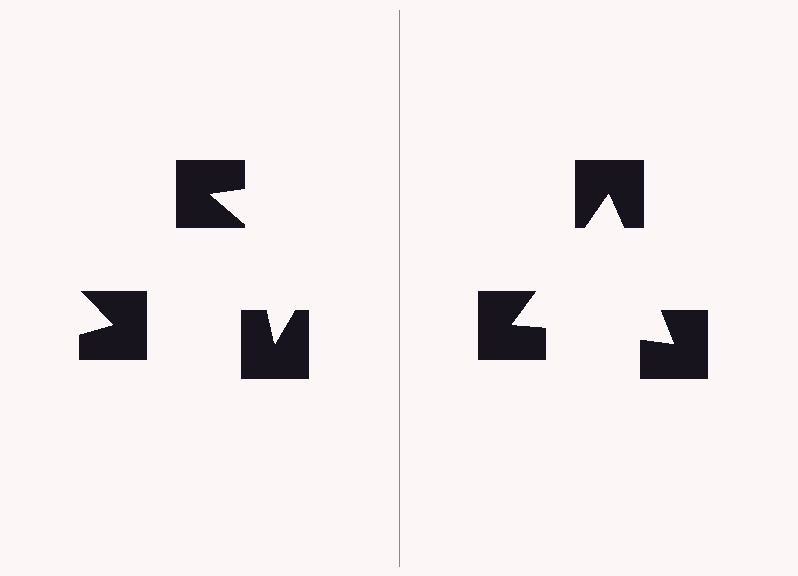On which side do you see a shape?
An illusory triangle appears on the right side. On the left side the wedge cuts are rotated, so no coherent shape forms.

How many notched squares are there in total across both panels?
6 — 3 on each side.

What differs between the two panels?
The notched squares are positioned identically on both sides; only the wedge orientations differ. On the right they align to a triangle; on the left they are misaligned.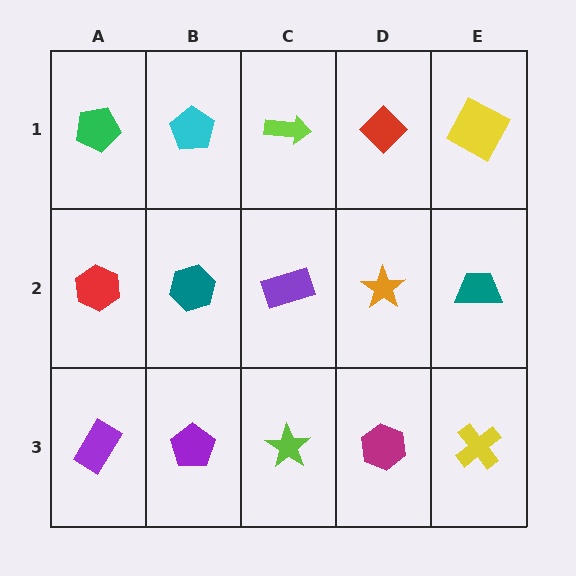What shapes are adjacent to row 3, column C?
A purple rectangle (row 2, column C), a purple pentagon (row 3, column B), a magenta hexagon (row 3, column D).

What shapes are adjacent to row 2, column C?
A lime arrow (row 1, column C), a lime star (row 3, column C), a teal hexagon (row 2, column B), an orange star (row 2, column D).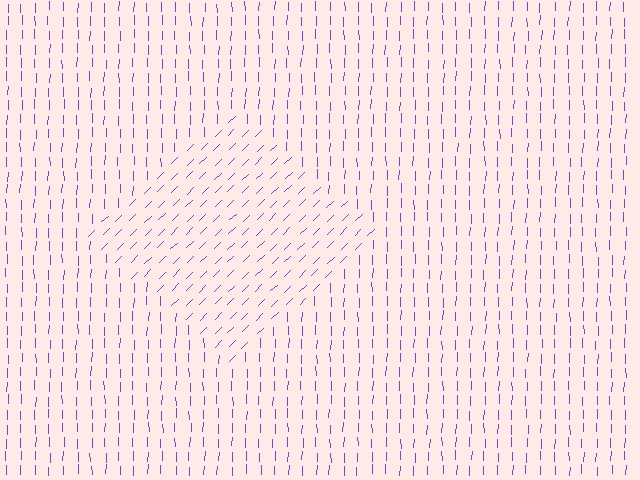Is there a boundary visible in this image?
Yes, there is a texture boundary formed by a change in line orientation.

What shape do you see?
I see a diamond.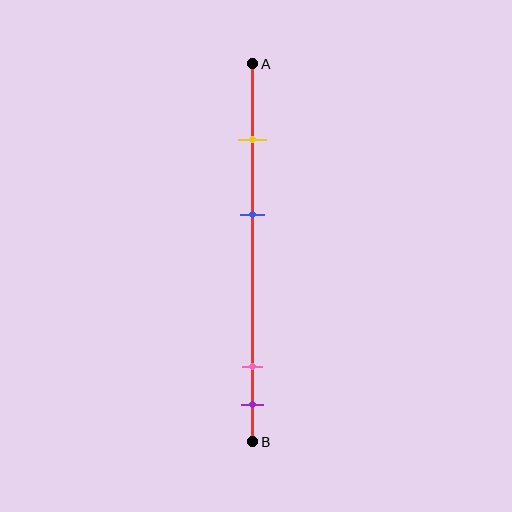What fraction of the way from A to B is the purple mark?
The purple mark is approximately 90% (0.9) of the way from A to B.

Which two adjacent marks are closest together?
The pink and purple marks are the closest adjacent pair.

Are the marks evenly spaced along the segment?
No, the marks are not evenly spaced.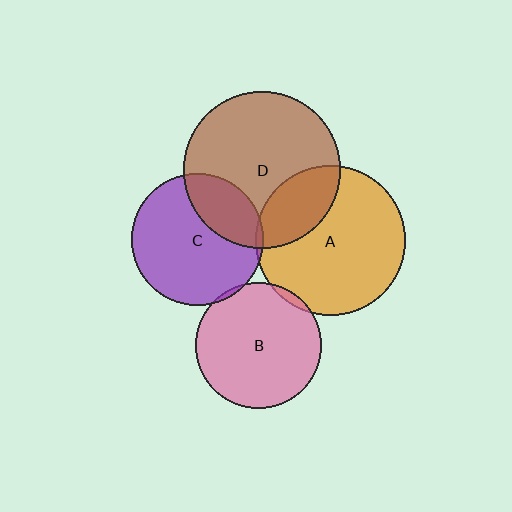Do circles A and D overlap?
Yes.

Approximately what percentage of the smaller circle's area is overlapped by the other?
Approximately 25%.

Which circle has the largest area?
Circle D (brown).